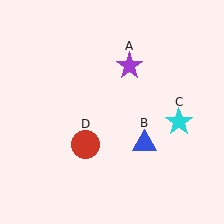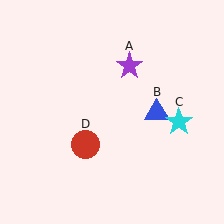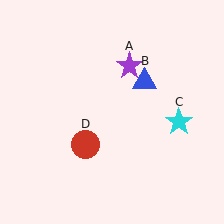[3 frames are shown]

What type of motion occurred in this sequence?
The blue triangle (object B) rotated counterclockwise around the center of the scene.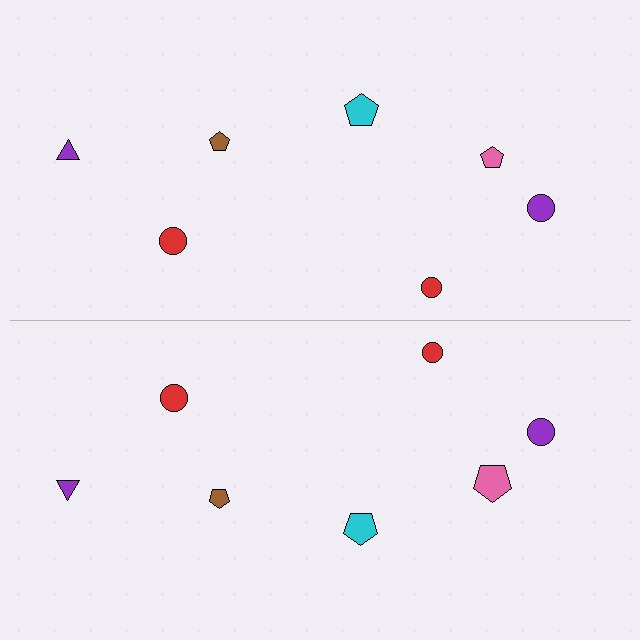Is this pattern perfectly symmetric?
No, the pattern is not perfectly symmetric. The pink pentagon on the bottom side has a different size than its mirror counterpart.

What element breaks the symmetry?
The pink pentagon on the bottom side has a different size than its mirror counterpart.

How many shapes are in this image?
There are 14 shapes in this image.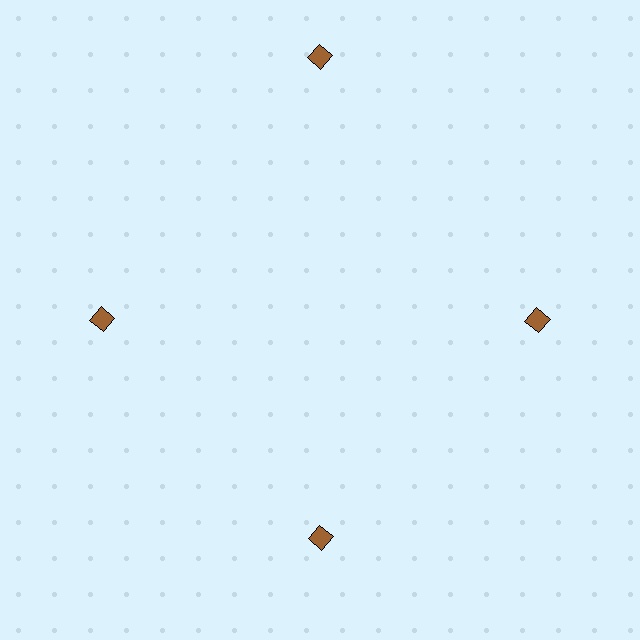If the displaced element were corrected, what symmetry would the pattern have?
It would have 4-fold rotational symmetry — the pattern would map onto itself every 90 degrees.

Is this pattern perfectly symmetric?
No. The 4 brown diamonds are arranged in a ring, but one element near the 12 o'clock position is pushed outward from the center, breaking the 4-fold rotational symmetry.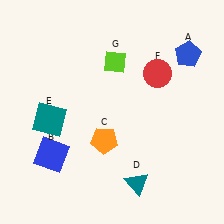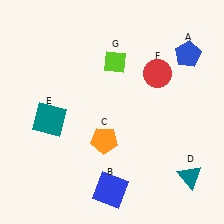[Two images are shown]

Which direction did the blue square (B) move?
The blue square (B) moved right.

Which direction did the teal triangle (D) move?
The teal triangle (D) moved right.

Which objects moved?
The objects that moved are: the blue square (B), the teal triangle (D).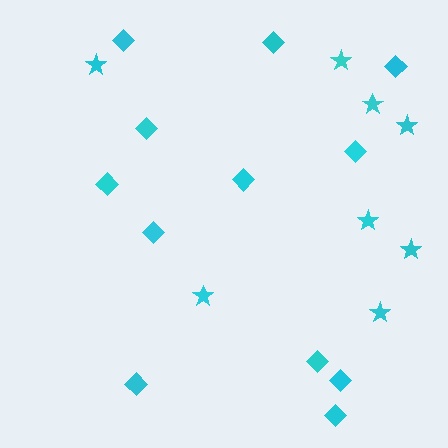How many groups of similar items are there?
There are 2 groups: one group of diamonds (12) and one group of stars (8).